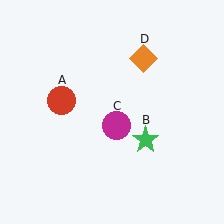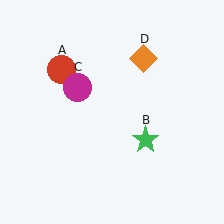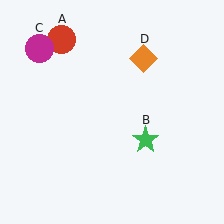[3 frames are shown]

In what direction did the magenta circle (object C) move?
The magenta circle (object C) moved up and to the left.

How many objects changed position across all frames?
2 objects changed position: red circle (object A), magenta circle (object C).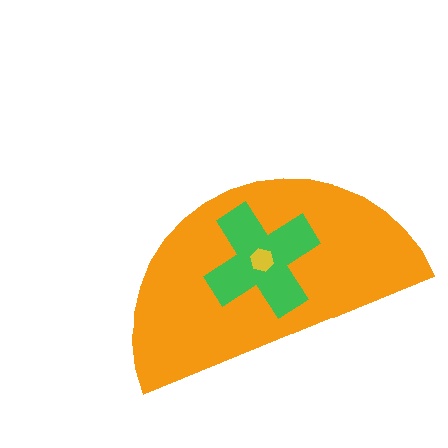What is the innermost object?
The yellow hexagon.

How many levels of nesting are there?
3.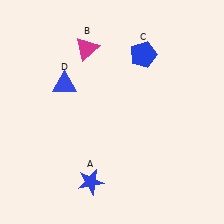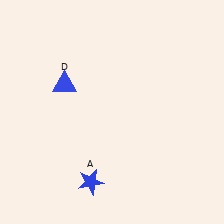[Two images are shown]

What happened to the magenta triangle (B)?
The magenta triangle (B) was removed in Image 2. It was in the top-left area of Image 1.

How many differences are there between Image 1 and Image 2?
There are 2 differences between the two images.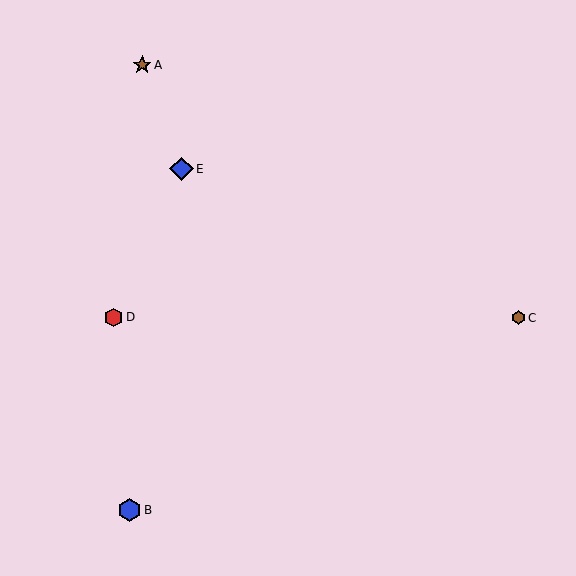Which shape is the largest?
The blue diamond (labeled E) is the largest.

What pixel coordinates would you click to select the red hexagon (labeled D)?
Click at (114, 317) to select the red hexagon D.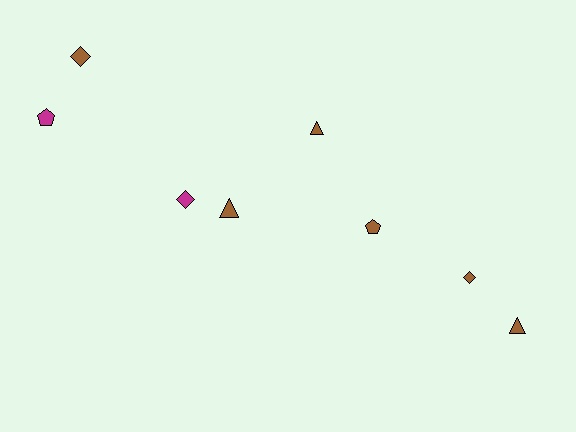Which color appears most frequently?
Brown, with 6 objects.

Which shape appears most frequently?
Diamond, with 3 objects.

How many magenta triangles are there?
There are no magenta triangles.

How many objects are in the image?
There are 8 objects.